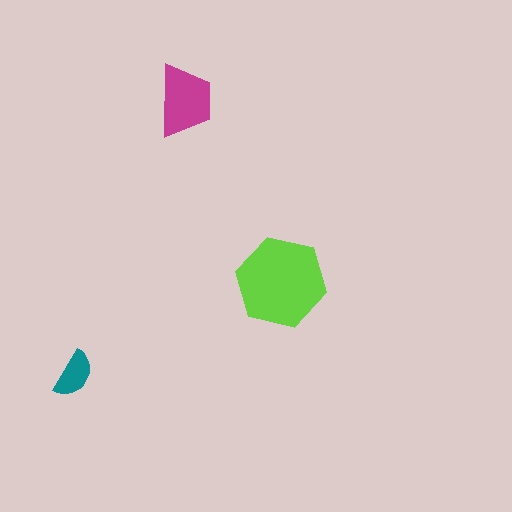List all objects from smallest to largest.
The teal semicircle, the magenta trapezoid, the lime hexagon.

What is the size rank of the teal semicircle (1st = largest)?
3rd.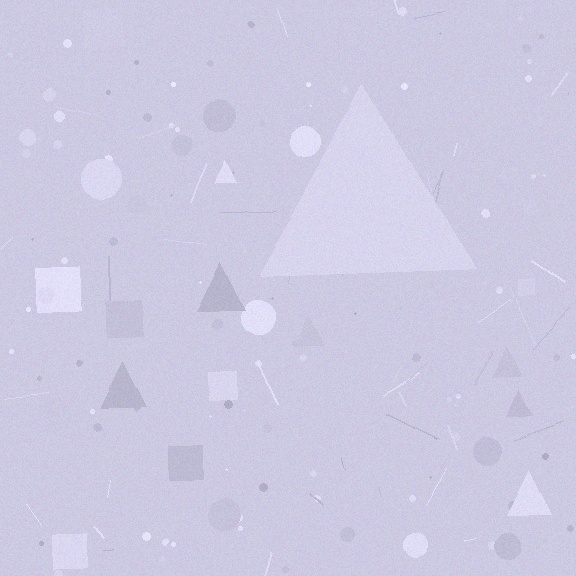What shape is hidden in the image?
A triangle is hidden in the image.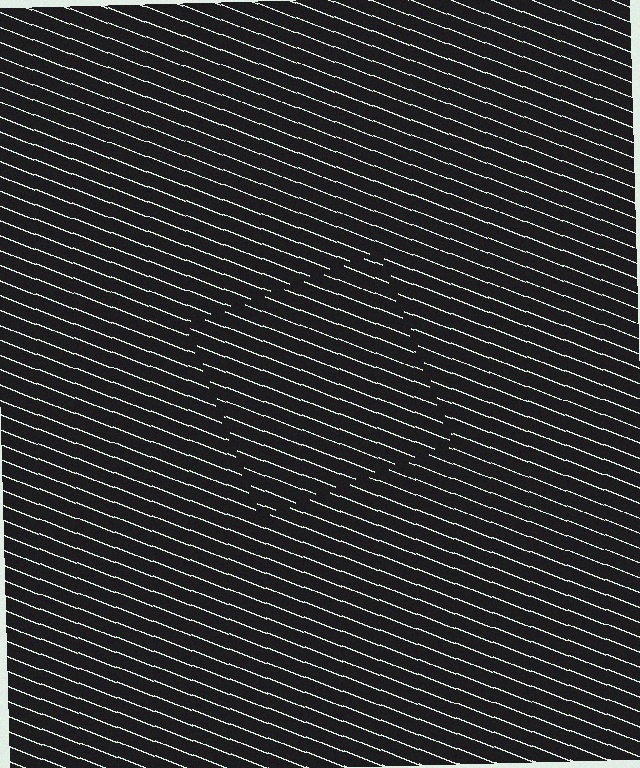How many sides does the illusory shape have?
4 sides — the line-ends trace a square.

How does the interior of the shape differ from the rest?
The interior of the shape contains the same grating, shifted by half a period — the contour is defined by the phase discontinuity where line-ends from the inner and outer gratings abut.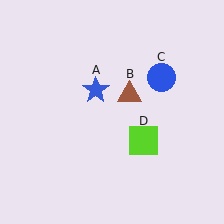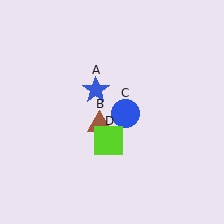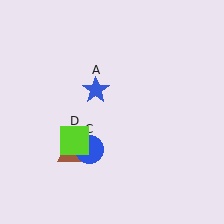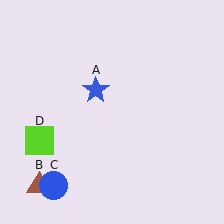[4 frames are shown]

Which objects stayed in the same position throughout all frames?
Blue star (object A) remained stationary.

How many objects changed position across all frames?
3 objects changed position: brown triangle (object B), blue circle (object C), lime square (object D).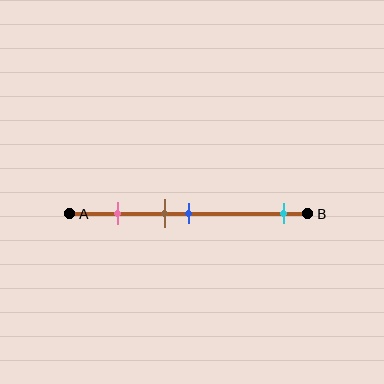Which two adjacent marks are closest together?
The brown and blue marks are the closest adjacent pair.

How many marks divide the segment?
There are 4 marks dividing the segment.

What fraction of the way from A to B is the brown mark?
The brown mark is approximately 40% (0.4) of the way from A to B.